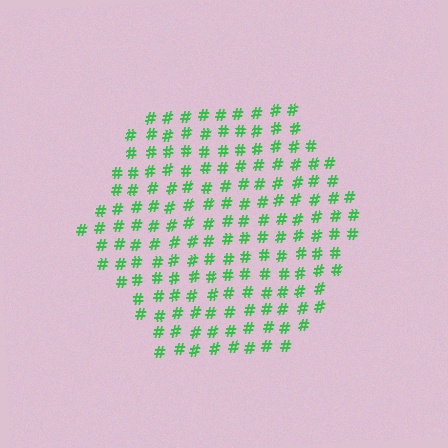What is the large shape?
The large shape is a hexagon.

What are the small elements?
The small elements are hash symbols.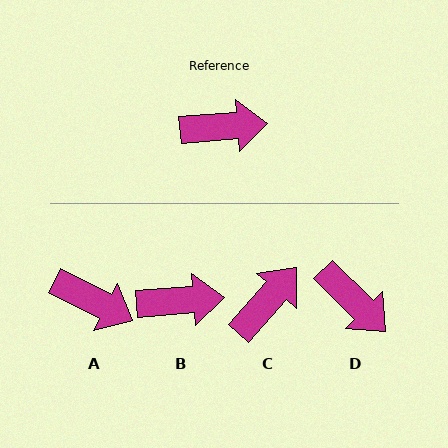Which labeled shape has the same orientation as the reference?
B.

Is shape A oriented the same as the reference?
No, it is off by about 32 degrees.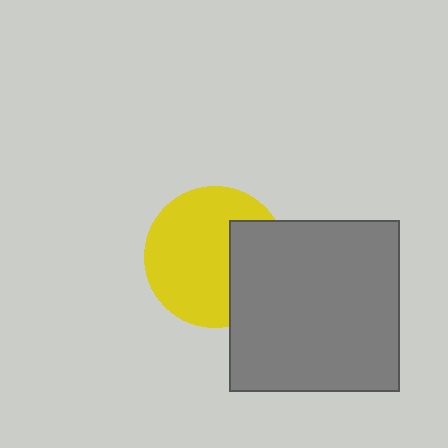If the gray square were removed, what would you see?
You would see the complete yellow circle.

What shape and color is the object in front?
The object in front is a gray square.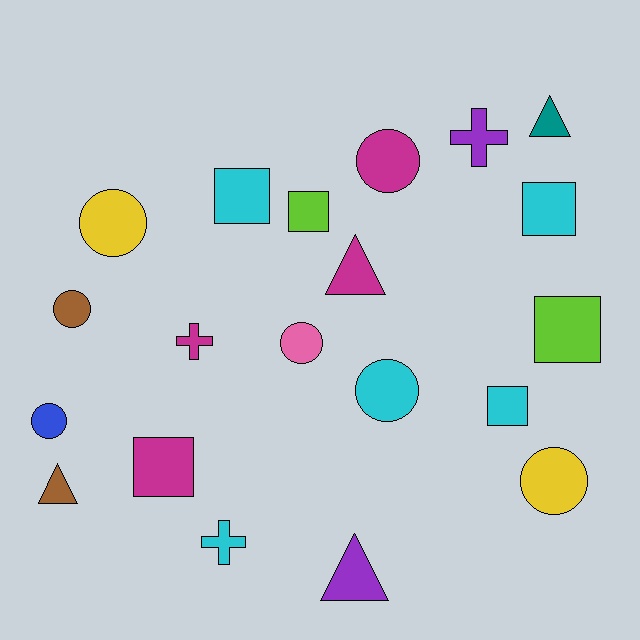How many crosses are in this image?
There are 3 crosses.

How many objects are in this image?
There are 20 objects.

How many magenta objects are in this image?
There are 4 magenta objects.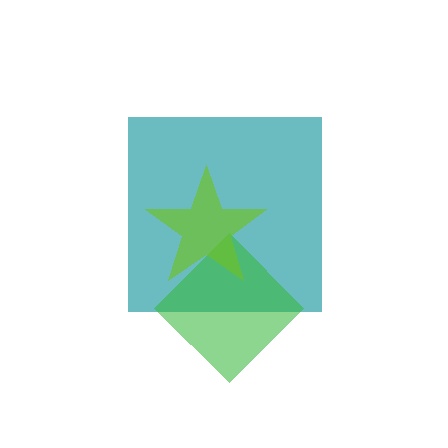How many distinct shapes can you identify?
There are 3 distinct shapes: a teal square, a green diamond, a lime star.